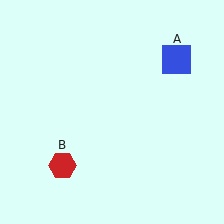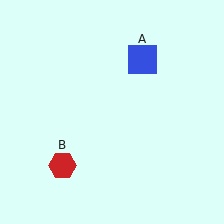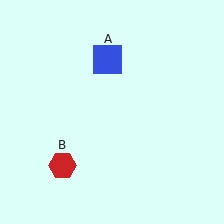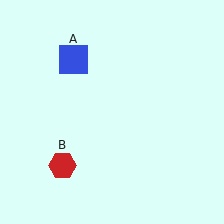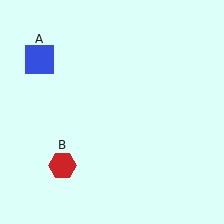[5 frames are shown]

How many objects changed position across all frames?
1 object changed position: blue square (object A).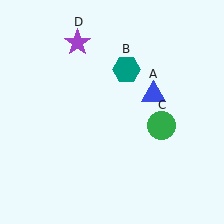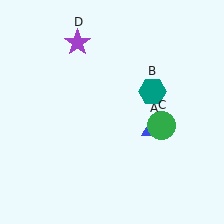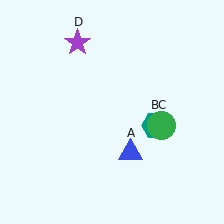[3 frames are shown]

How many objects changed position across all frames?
2 objects changed position: blue triangle (object A), teal hexagon (object B).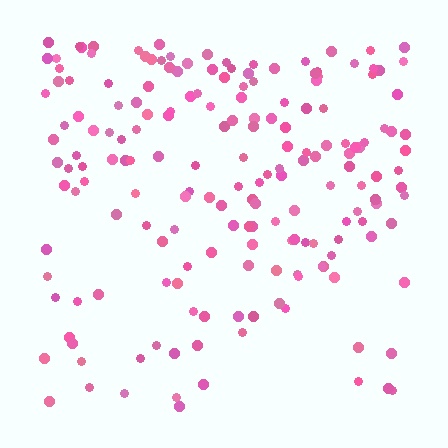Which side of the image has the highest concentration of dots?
The top.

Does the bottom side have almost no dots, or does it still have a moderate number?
Still a moderate number, just noticeably fewer than the top.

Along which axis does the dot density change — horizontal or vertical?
Vertical.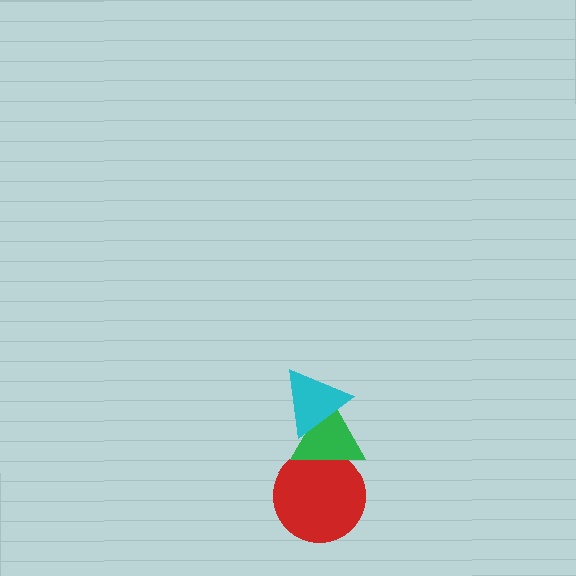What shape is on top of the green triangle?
The cyan triangle is on top of the green triangle.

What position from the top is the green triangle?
The green triangle is 2nd from the top.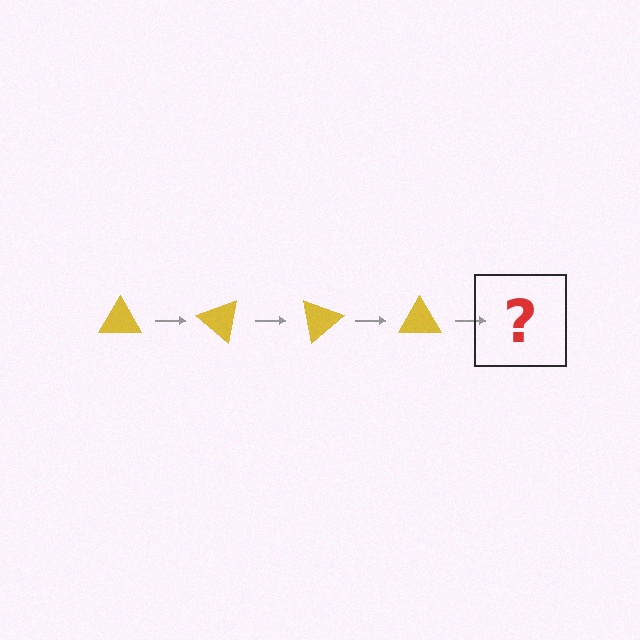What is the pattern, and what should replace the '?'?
The pattern is that the triangle rotates 40 degrees each step. The '?' should be a yellow triangle rotated 160 degrees.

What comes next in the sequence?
The next element should be a yellow triangle rotated 160 degrees.